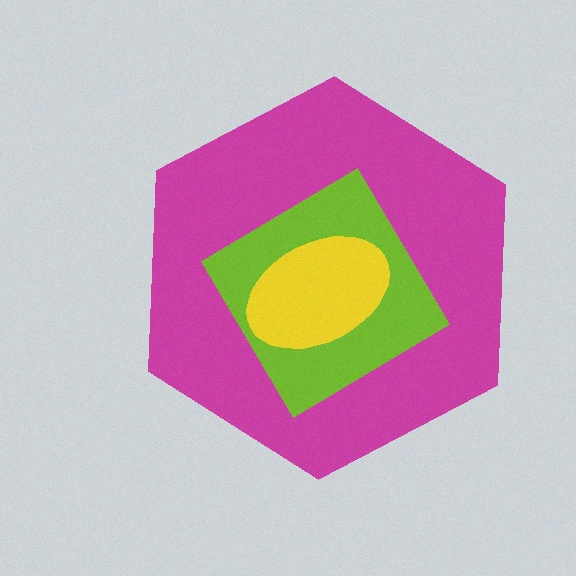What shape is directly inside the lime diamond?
The yellow ellipse.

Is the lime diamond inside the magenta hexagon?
Yes.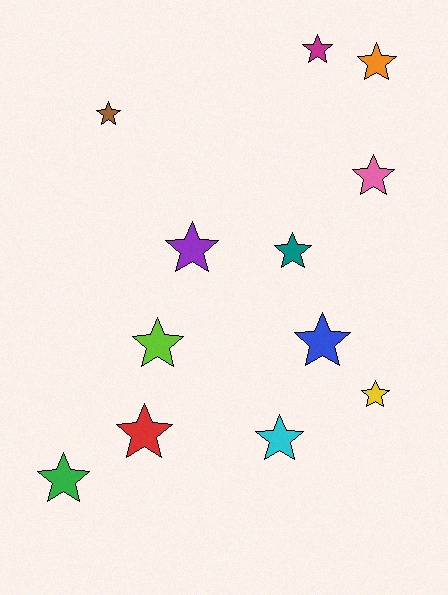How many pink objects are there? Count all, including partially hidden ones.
There is 1 pink object.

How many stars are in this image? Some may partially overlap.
There are 12 stars.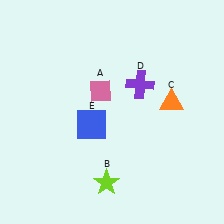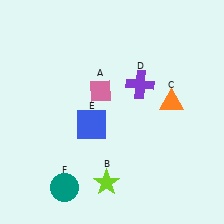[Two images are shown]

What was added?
A teal circle (F) was added in Image 2.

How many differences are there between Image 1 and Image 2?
There is 1 difference between the two images.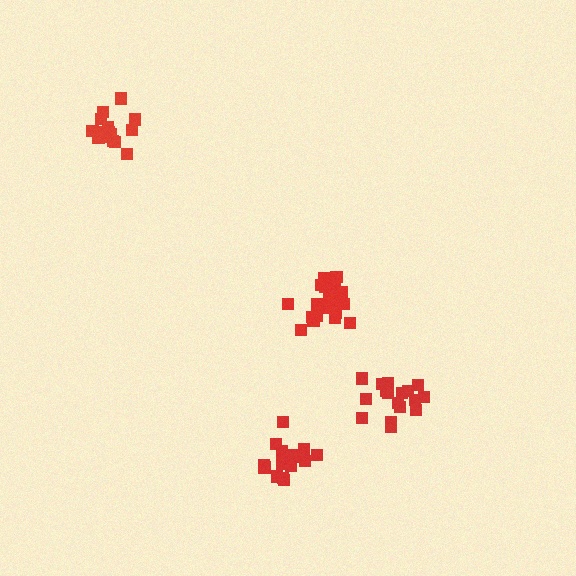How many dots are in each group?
Group 1: 17 dots, Group 2: 20 dots, Group 3: 16 dots, Group 4: 15 dots (68 total).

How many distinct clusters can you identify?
There are 4 distinct clusters.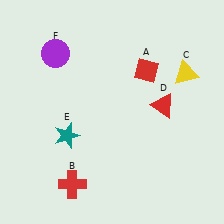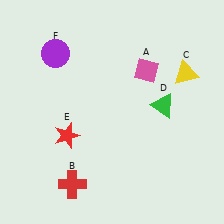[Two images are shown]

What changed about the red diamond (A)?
In Image 1, A is red. In Image 2, it changed to pink.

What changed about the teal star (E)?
In Image 1, E is teal. In Image 2, it changed to red.